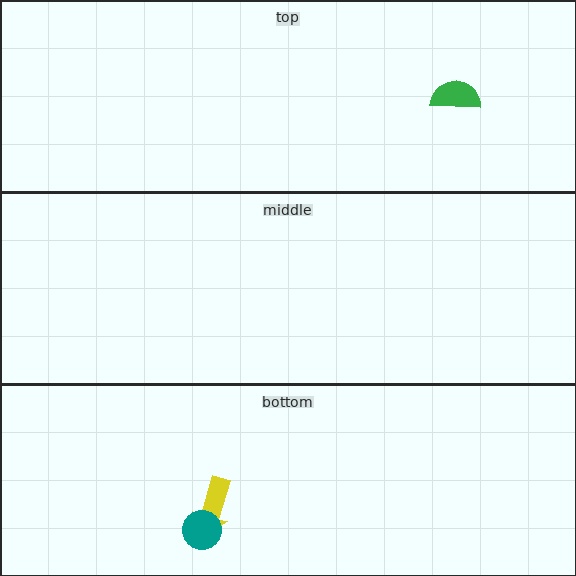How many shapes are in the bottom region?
2.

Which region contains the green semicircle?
The top region.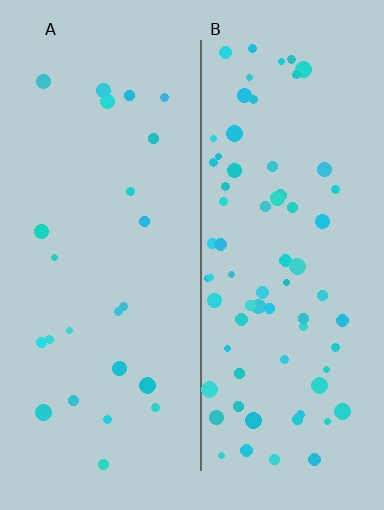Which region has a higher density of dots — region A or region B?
B (the right).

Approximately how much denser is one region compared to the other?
Approximately 3.1× — region B over region A.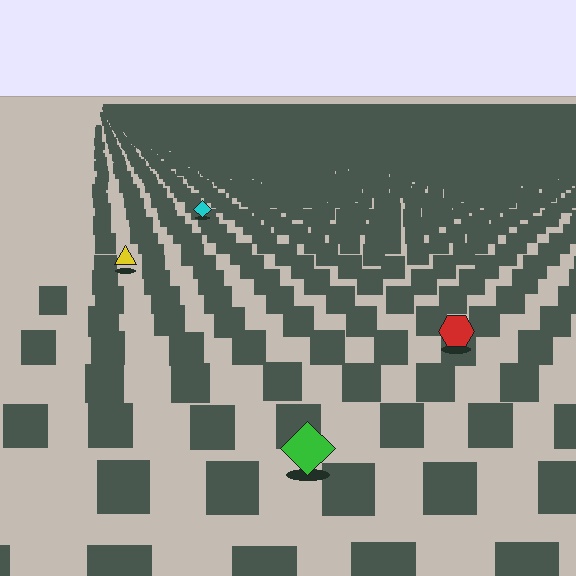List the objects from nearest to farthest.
From nearest to farthest: the green diamond, the red hexagon, the yellow triangle, the cyan diamond.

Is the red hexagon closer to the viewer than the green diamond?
No. The green diamond is closer — you can tell from the texture gradient: the ground texture is coarser near it.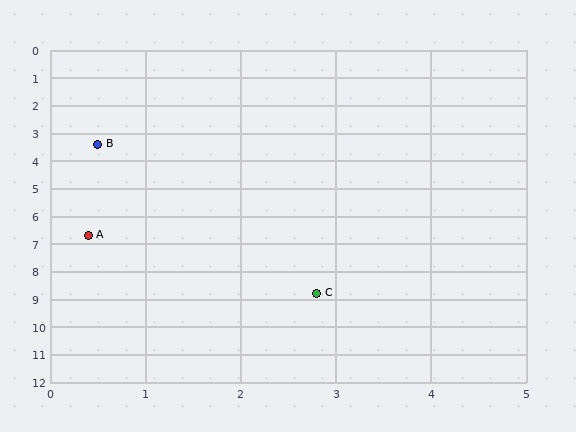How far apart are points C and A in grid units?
Points C and A are about 3.2 grid units apart.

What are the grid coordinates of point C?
Point C is at approximately (2.8, 8.8).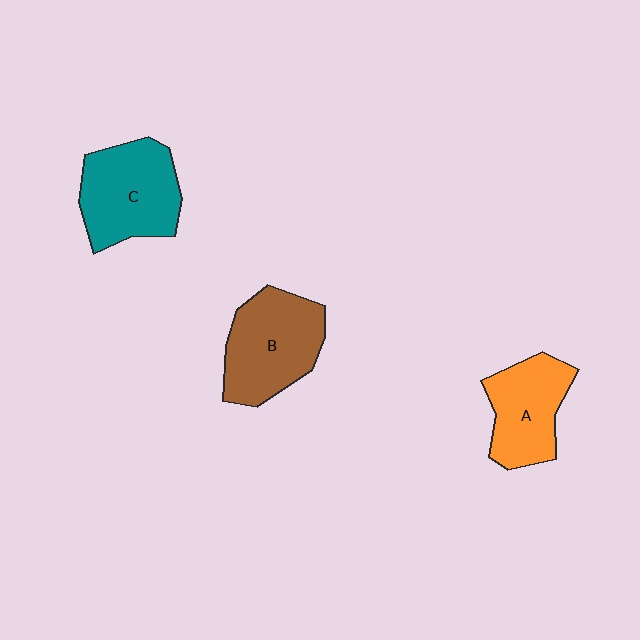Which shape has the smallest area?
Shape A (orange).